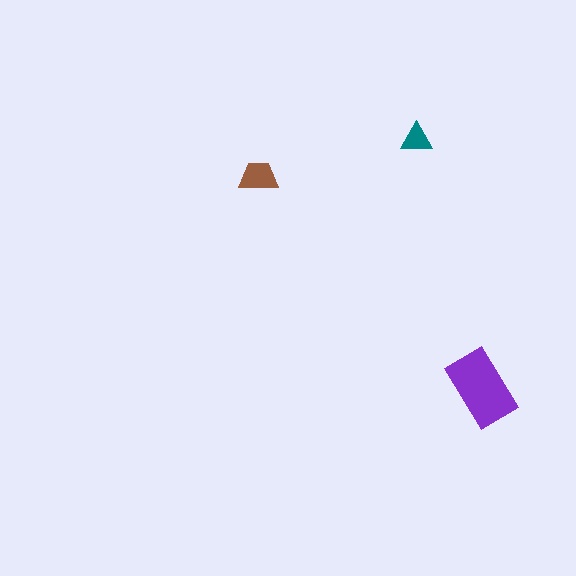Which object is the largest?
The purple rectangle.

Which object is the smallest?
The teal triangle.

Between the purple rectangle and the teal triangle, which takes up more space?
The purple rectangle.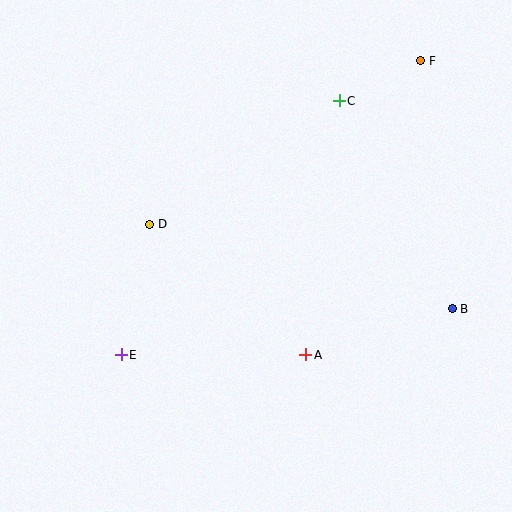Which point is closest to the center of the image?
Point A at (306, 355) is closest to the center.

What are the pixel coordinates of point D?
Point D is at (150, 224).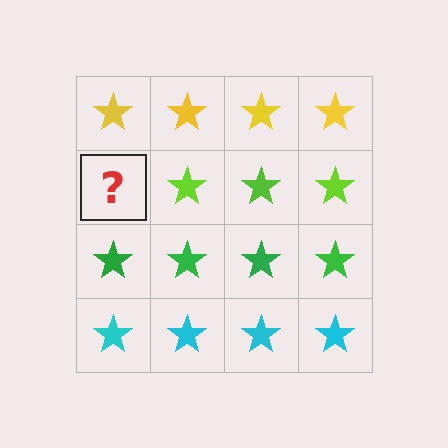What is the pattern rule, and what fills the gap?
The rule is that each row has a consistent color. The gap should be filled with a lime star.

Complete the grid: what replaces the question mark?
The question mark should be replaced with a lime star.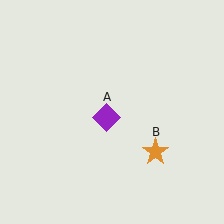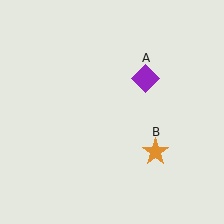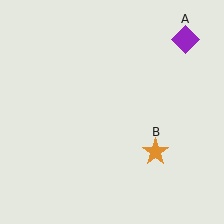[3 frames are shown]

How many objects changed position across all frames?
1 object changed position: purple diamond (object A).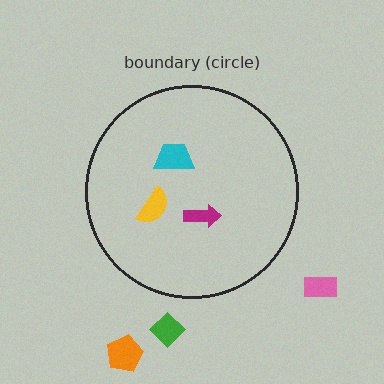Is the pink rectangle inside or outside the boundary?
Outside.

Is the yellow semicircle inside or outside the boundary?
Inside.